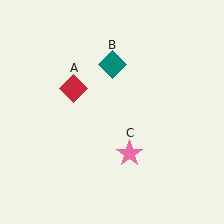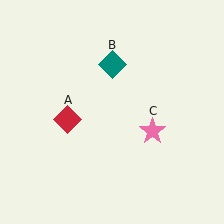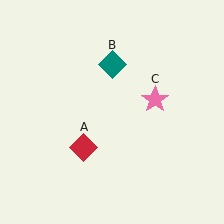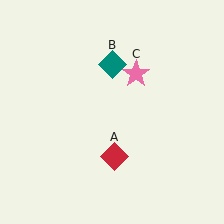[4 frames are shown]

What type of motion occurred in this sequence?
The red diamond (object A), pink star (object C) rotated counterclockwise around the center of the scene.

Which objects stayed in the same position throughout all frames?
Teal diamond (object B) remained stationary.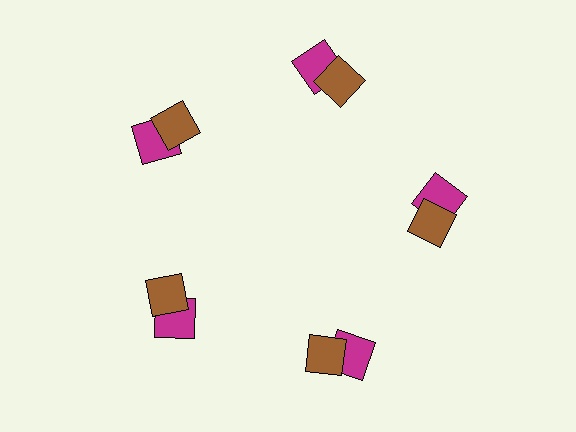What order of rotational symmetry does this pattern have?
This pattern has 5-fold rotational symmetry.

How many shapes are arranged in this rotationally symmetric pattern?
There are 10 shapes, arranged in 5 groups of 2.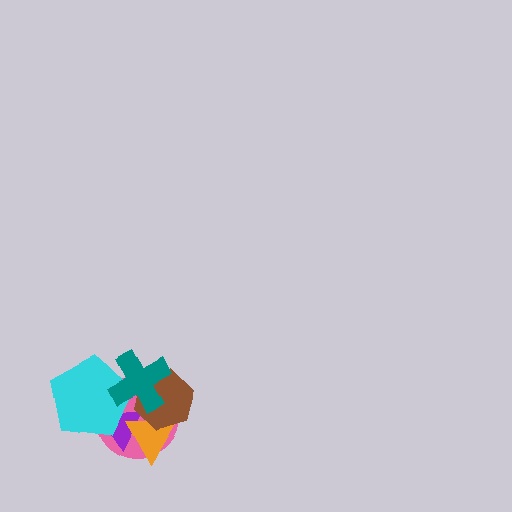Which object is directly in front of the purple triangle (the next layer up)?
The orange triangle is directly in front of the purple triangle.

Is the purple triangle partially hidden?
Yes, it is partially covered by another shape.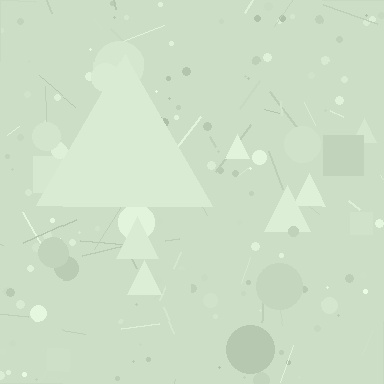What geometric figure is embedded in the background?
A triangle is embedded in the background.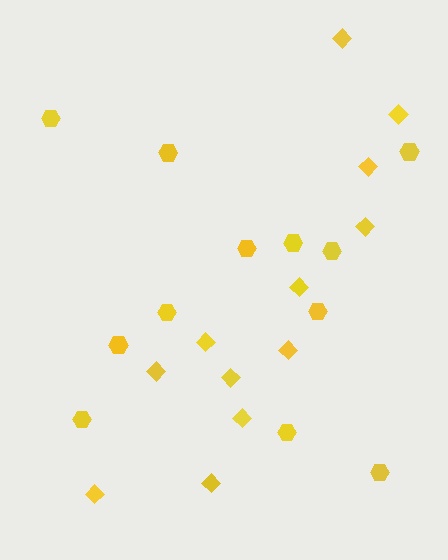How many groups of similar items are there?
There are 2 groups: one group of hexagons (12) and one group of diamonds (12).